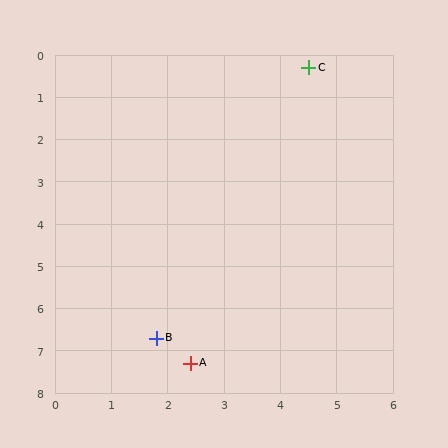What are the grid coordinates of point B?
Point B is at approximately (1.8, 6.7).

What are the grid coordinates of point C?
Point C is at approximately (4.5, 0.3).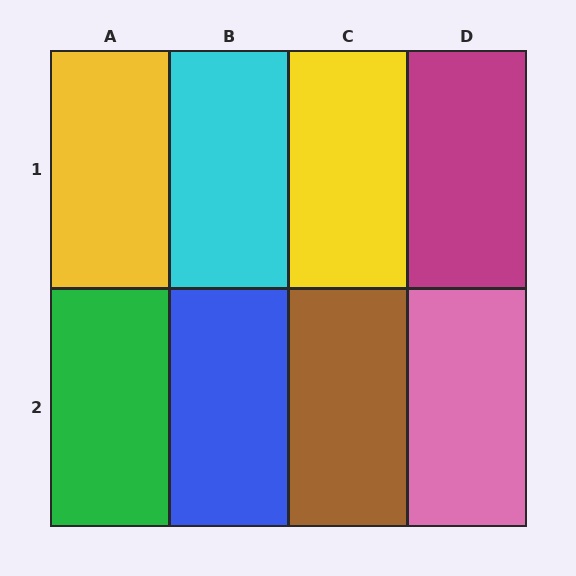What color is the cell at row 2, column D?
Pink.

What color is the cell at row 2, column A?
Green.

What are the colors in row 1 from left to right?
Yellow, cyan, yellow, magenta.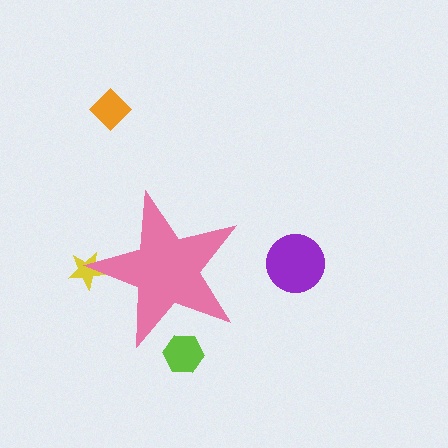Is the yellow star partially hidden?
Yes, the yellow star is partially hidden behind the pink star.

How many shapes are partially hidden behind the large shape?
2 shapes are partially hidden.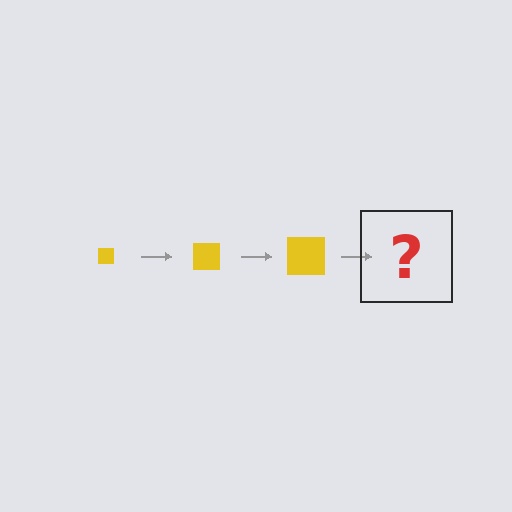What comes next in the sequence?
The next element should be a yellow square, larger than the previous one.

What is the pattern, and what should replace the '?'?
The pattern is that the square gets progressively larger each step. The '?' should be a yellow square, larger than the previous one.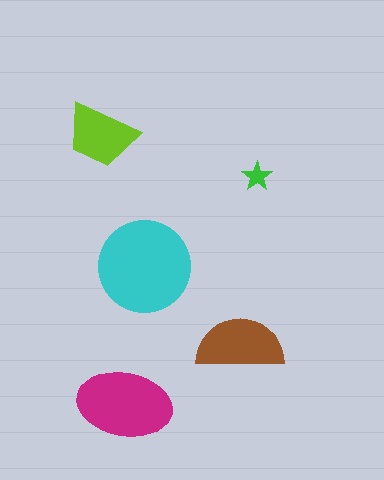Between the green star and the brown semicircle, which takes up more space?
The brown semicircle.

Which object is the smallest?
The green star.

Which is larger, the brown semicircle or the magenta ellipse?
The magenta ellipse.